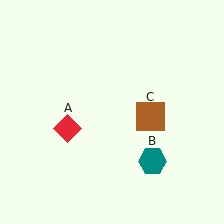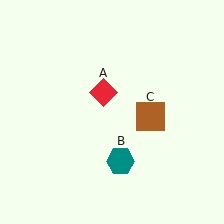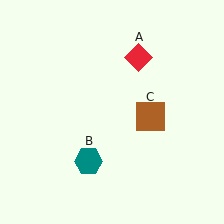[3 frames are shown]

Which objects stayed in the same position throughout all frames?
Brown square (object C) remained stationary.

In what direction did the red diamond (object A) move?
The red diamond (object A) moved up and to the right.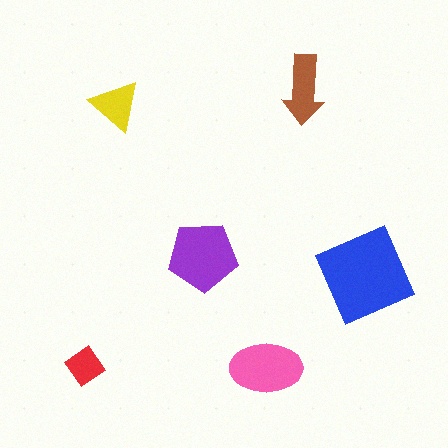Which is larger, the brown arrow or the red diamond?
The brown arrow.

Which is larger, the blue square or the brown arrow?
The blue square.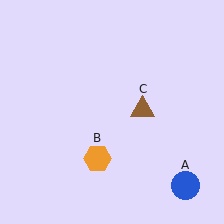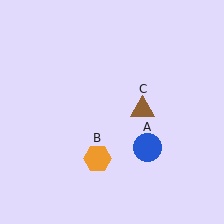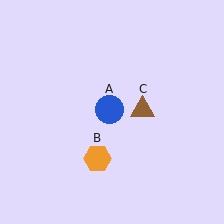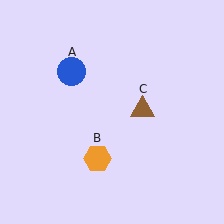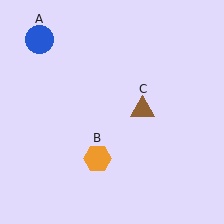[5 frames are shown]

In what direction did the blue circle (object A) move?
The blue circle (object A) moved up and to the left.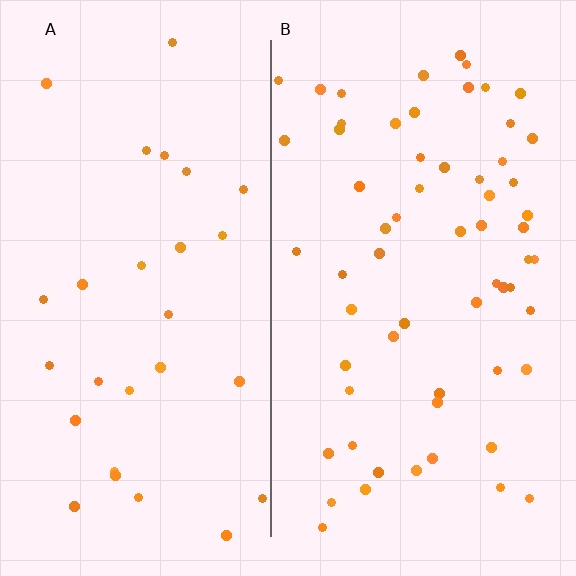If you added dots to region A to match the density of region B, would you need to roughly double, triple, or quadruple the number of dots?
Approximately double.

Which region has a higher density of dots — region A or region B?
B (the right).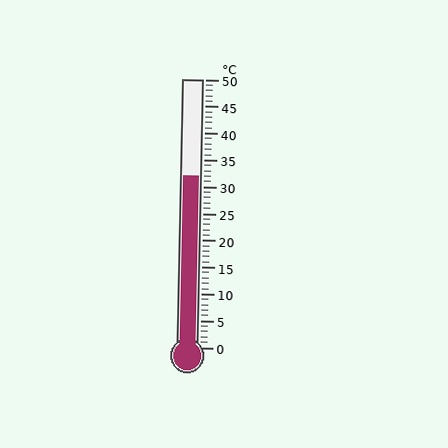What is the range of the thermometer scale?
The thermometer scale ranges from 0°C to 50°C.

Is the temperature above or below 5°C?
The temperature is above 5°C.